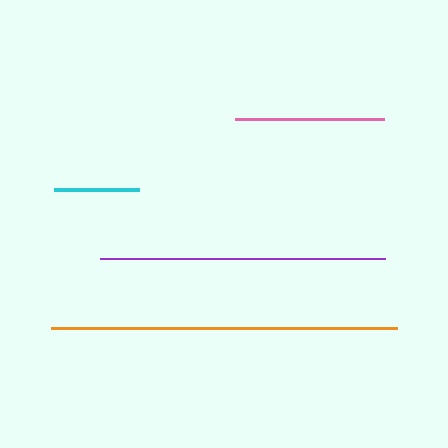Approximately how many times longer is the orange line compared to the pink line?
The orange line is approximately 2.3 times the length of the pink line.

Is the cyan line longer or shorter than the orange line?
The orange line is longer than the cyan line.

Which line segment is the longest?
The orange line is the longest at approximately 346 pixels.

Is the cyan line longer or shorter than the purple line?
The purple line is longer than the cyan line.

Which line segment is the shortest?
The cyan line is the shortest at approximately 86 pixels.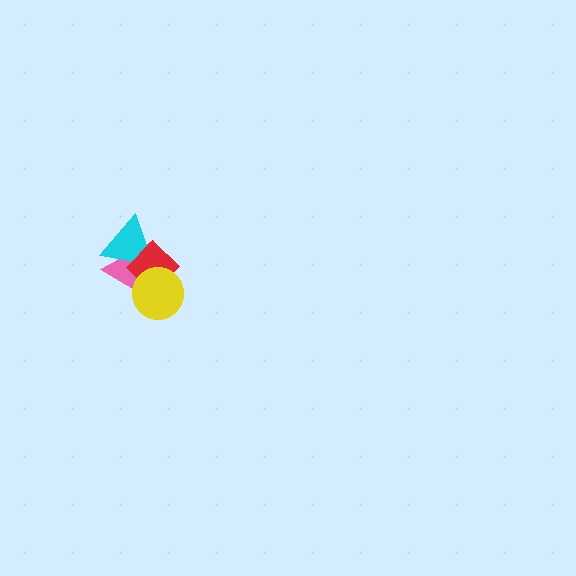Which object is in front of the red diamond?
The yellow circle is in front of the red diamond.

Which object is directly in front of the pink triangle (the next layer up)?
The cyan triangle is directly in front of the pink triangle.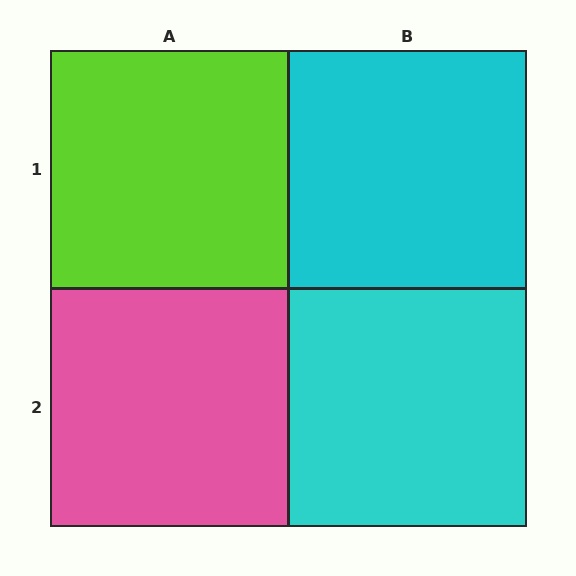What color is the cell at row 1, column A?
Lime.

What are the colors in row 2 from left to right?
Pink, cyan.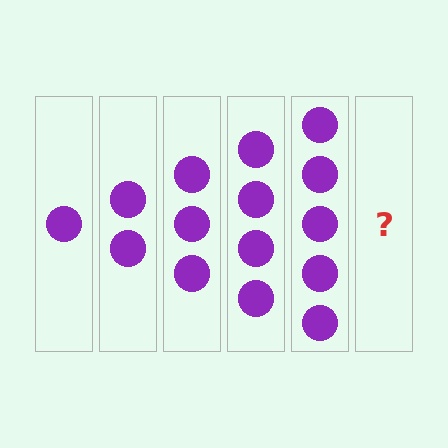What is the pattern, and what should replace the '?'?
The pattern is that each step adds one more circle. The '?' should be 6 circles.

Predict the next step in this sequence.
The next step is 6 circles.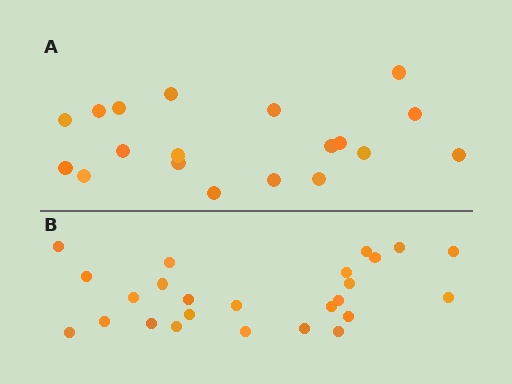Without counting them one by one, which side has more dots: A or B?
Region B (the bottom region) has more dots.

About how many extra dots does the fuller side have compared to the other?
Region B has about 6 more dots than region A.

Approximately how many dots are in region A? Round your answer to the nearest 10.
About 20 dots. (The exact count is 19, which rounds to 20.)